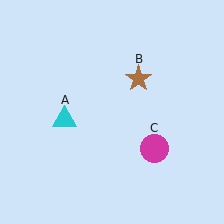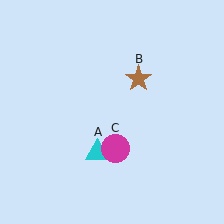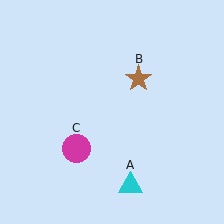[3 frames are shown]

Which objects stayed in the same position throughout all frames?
Brown star (object B) remained stationary.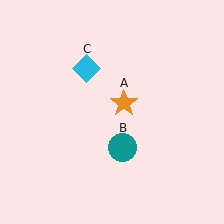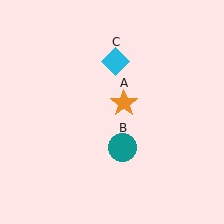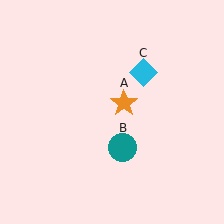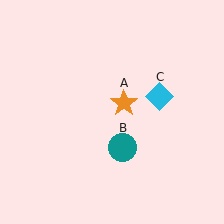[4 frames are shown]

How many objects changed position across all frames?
1 object changed position: cyan diamond (object C).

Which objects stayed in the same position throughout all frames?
Orange star (object A) and teal circle (object B) remained stationary.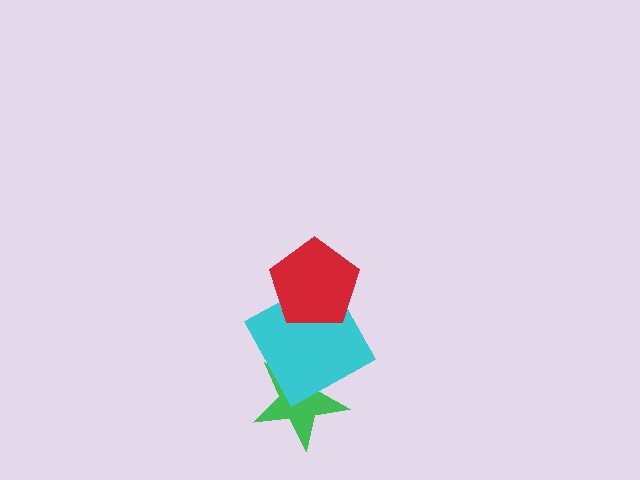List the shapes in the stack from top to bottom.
From top to bottom: the red pentagon, the cyan square, the green star.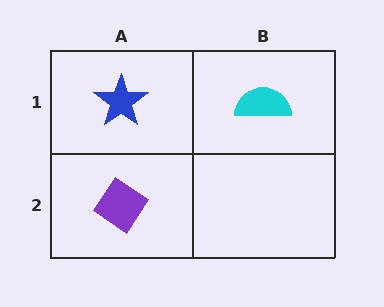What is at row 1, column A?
A blue star.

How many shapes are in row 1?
2 shapes.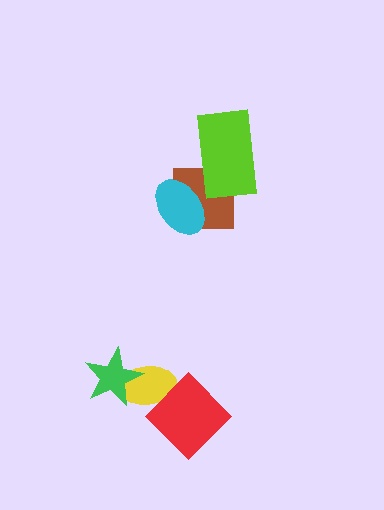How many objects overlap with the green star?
1 object overlaps with the green star.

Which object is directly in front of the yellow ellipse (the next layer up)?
The green star is directly in front of the yellow ellipse.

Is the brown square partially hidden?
Yes, it is partially covered by another shape.